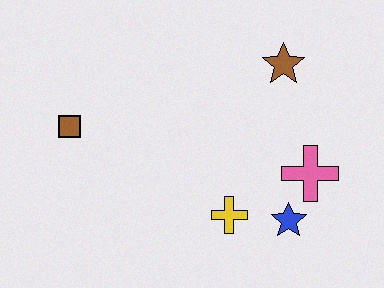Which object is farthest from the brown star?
The brown square is farthest from the brown star.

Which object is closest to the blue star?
The pink cross is closest to the blue star.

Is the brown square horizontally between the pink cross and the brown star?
No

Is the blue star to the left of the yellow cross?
No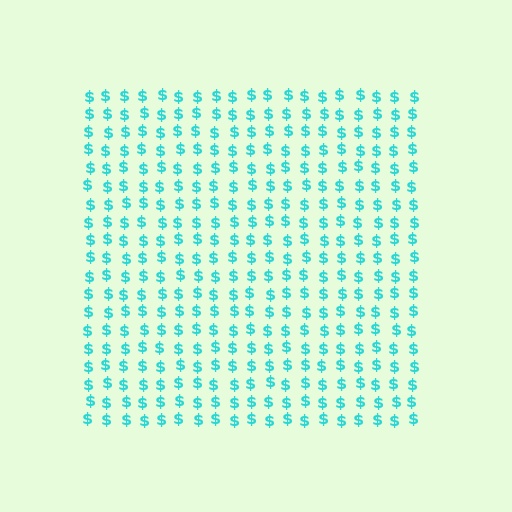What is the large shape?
The large shape is a square.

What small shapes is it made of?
It is made of small dollar signs.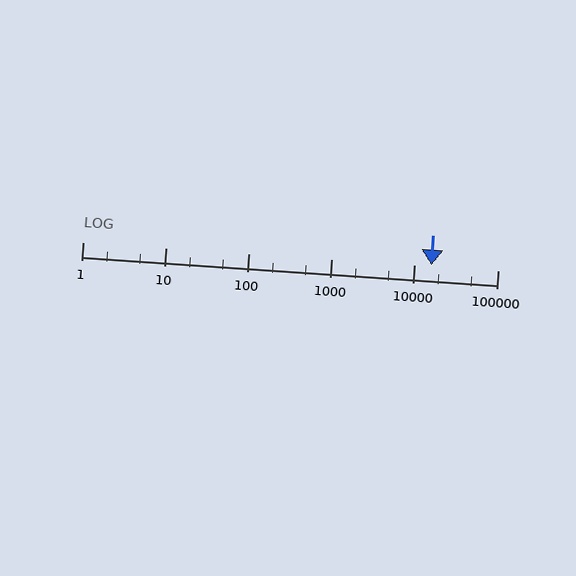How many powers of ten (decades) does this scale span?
The scale spans 5 decades, from 1 to 100000.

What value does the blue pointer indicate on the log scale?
The pointer indicates approximately 16000.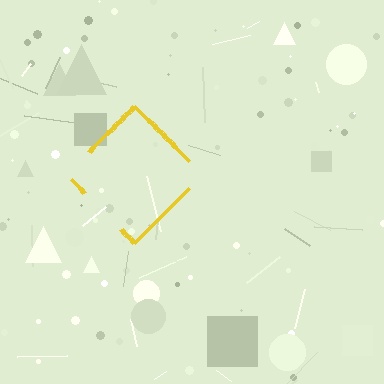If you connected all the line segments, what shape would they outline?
They would outline a diamond.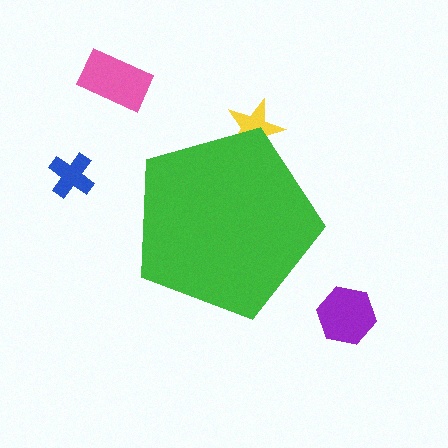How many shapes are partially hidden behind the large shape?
1 shape is partially hidden.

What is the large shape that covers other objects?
A green pentagon.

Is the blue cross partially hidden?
No, the blue cross is fully visible.